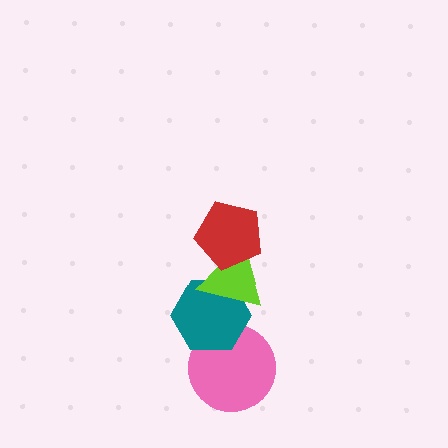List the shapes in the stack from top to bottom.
From top to bottom: the red pentagon, the lime triangle, the teal hexagon, the pink circle.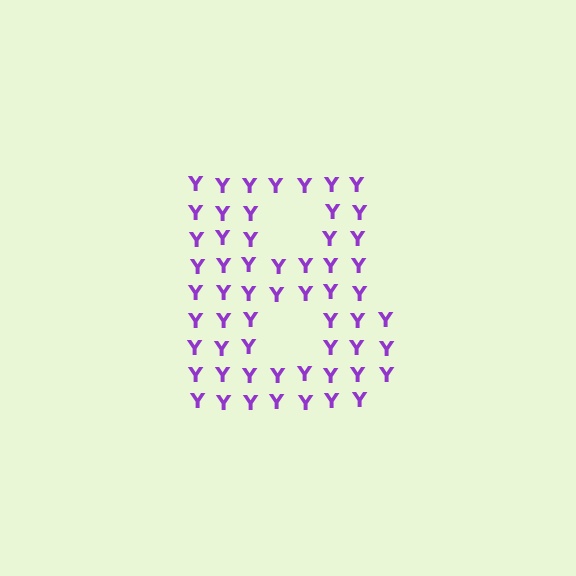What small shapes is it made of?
It is made of small letter Y's.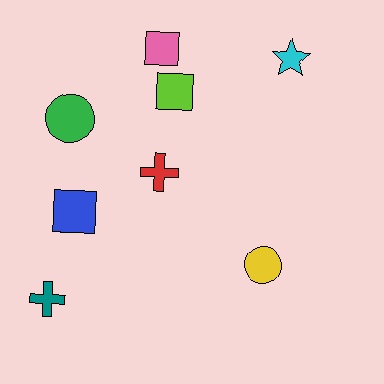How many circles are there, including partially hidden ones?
There are 2 circles.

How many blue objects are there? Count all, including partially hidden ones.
There is 1 blue object.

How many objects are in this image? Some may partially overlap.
There are 8 objects.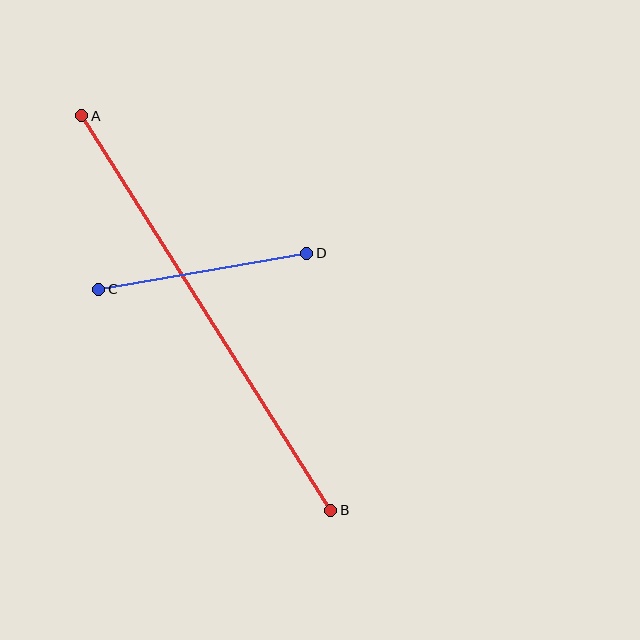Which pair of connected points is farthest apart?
Points A and B are farthest apart.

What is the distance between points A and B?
The distance is approximately 466 pixels.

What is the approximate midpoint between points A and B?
The midpoint is at approximately (206, 313) pixels.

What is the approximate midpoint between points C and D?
The midpoint is at approximately (203, 271) pixels.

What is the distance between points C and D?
The distance is approximately 211 pixels.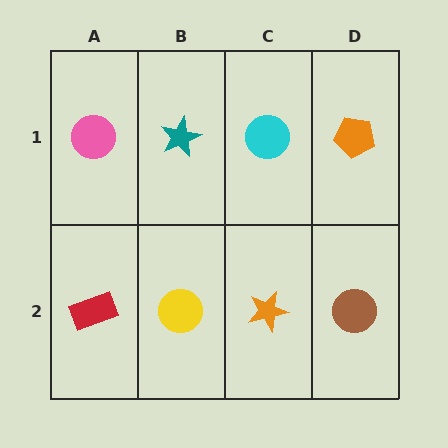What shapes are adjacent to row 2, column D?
An orange pentagon (row 1, column D), an orange star (row 2, column C).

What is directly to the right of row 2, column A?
A yellow circle.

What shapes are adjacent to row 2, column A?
A pink circle (row 1, column A), a yellow circle (row 2, column B).